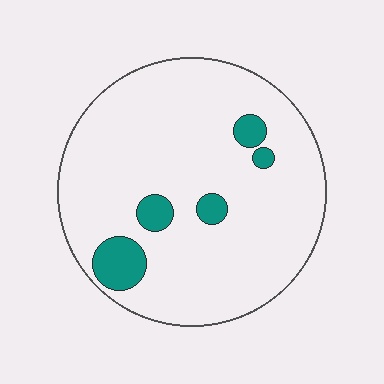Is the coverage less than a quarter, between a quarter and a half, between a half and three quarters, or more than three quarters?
Less than a quarter.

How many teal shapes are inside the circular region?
5.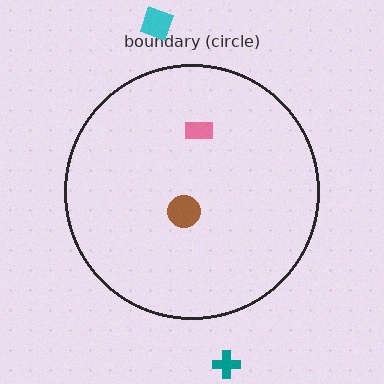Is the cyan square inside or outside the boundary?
Outside.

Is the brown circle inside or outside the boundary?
Inside.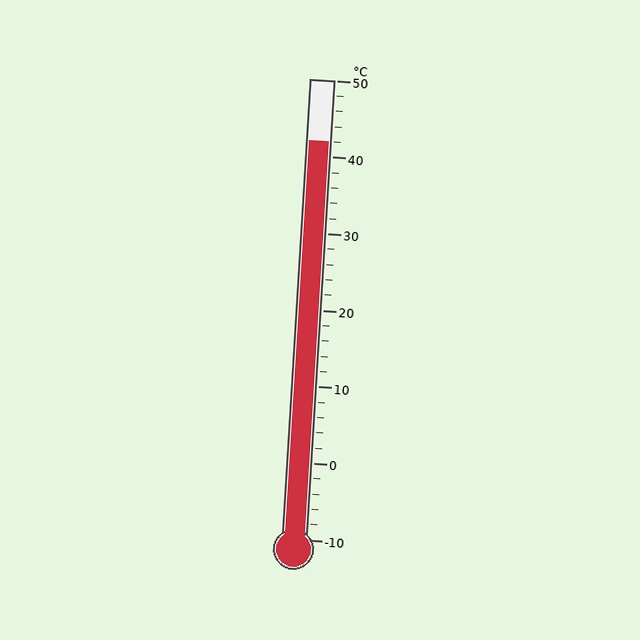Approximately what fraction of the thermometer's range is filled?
The thermometer is filled to approximately 85% of its range.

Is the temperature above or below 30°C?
The temperature is above 30°C.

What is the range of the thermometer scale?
The thermometer scale ranges from -10°C to 50°C.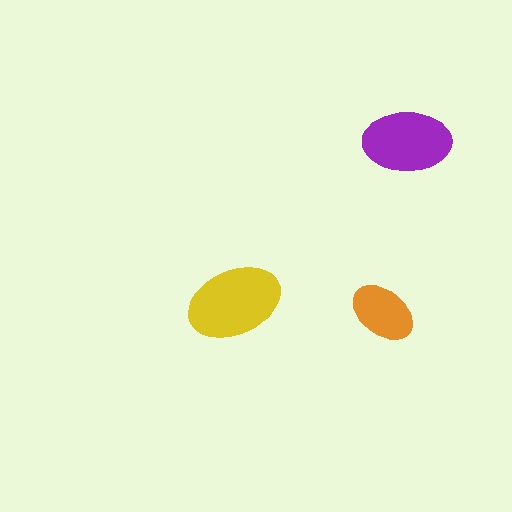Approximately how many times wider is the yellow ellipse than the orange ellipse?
About 1.5 times wider.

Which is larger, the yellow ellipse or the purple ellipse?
The yellow one.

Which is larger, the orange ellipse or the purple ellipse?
The purple one.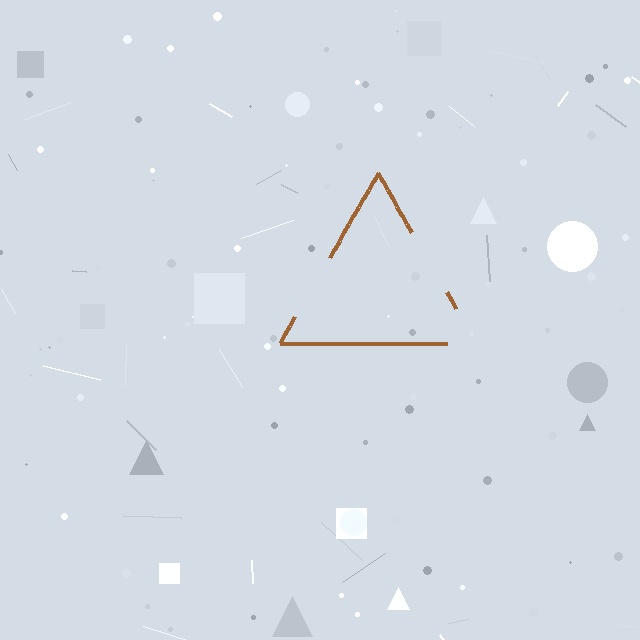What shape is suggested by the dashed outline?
The dashed outline suggests a triangle.